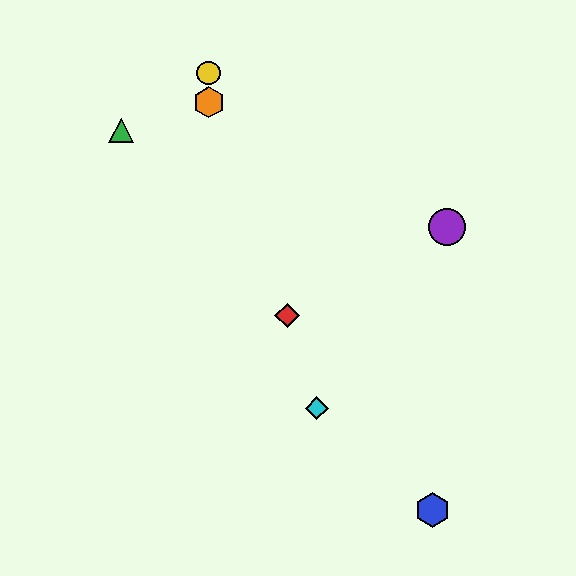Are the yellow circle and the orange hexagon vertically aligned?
Yes, both are at x≈209.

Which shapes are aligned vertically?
The yellow circle, the orange hexagon are aligned vertically.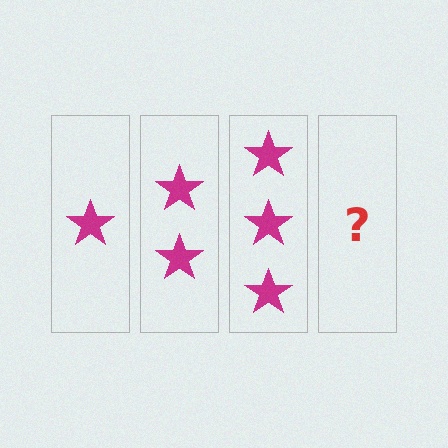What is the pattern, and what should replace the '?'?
The pattern is that each step adds one more star. The '?' should be 4 stars.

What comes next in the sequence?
The next element should be 4 stars.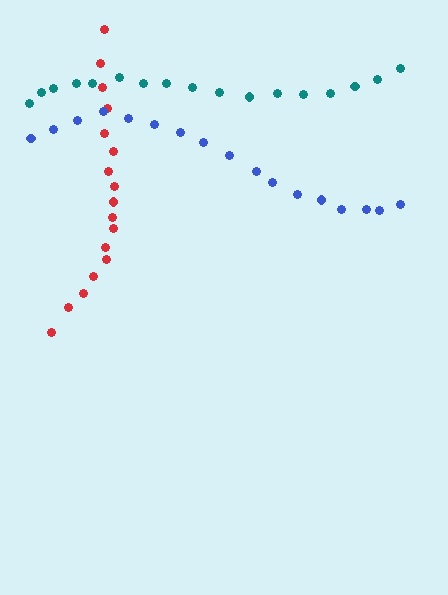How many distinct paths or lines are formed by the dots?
There are 3 distinct paths.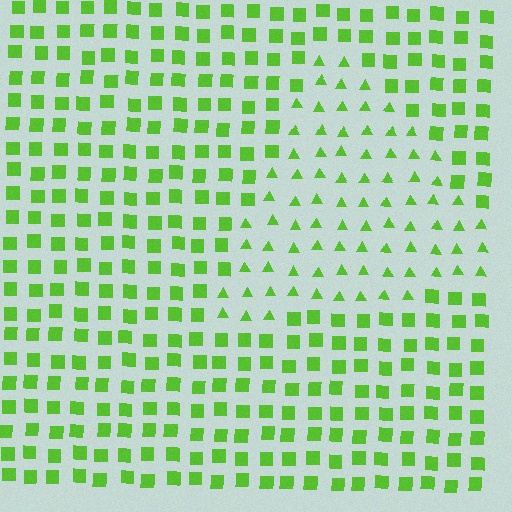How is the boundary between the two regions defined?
The boundary is defined by a change in element shape: triangles inside vs. squares outside. All elements share the same color and spacing.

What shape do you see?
I see a triangle.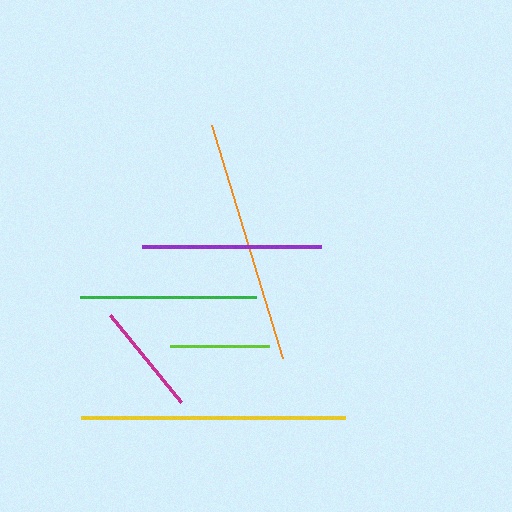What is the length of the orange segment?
The orange segment is approximately 244 pixels long.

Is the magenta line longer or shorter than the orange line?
The orange line is longer than the magenta line.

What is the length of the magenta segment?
The magenta segment is approximately 112 pixels long.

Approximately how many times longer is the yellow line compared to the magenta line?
The yellow line is approximately 2.4 times the length of the magenta line.